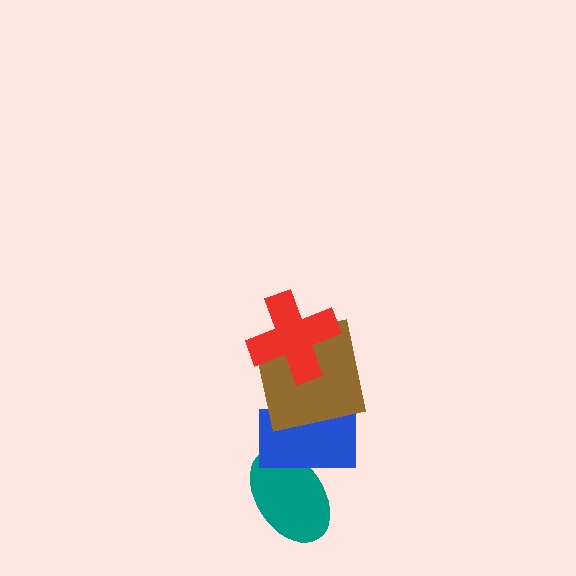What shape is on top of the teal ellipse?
The blue rectangle is on top of the teal ellipse.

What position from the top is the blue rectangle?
The blue rectangle is 3rd from the top.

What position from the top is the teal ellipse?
The teal ellipse is 4th from the top.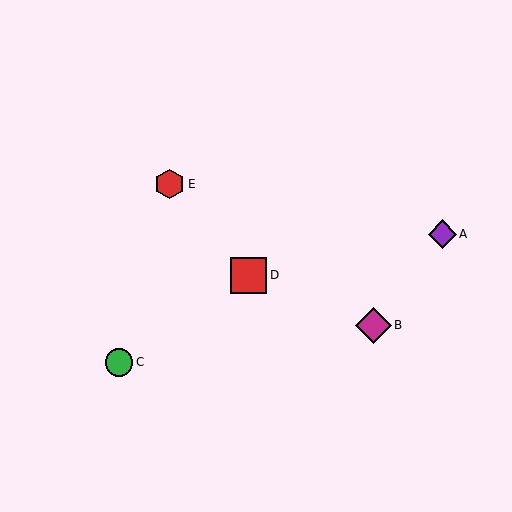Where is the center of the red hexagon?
The center of the red hexagon is at (170, 184).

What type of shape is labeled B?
Shape B is a magenta diamond.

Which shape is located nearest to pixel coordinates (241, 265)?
The red square (labeled D) at (248, 275) is nearest to that location.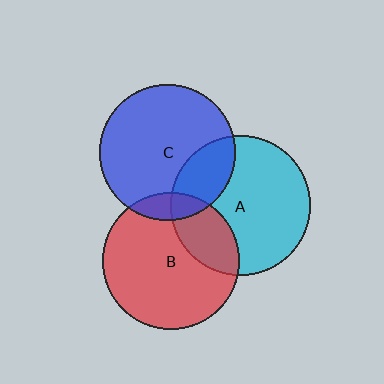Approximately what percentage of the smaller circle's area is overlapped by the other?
Approximately 25%.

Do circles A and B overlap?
Yes.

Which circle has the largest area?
Circle A (cyan).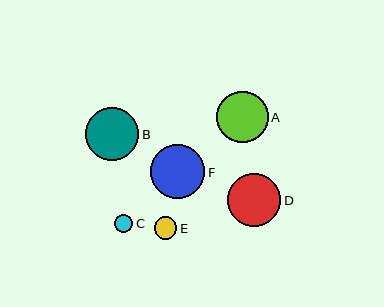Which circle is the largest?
Circle F is the largest with a size of approximately 55 pixels.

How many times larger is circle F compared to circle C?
Circle F is approximately 3.0 times the size of circle C.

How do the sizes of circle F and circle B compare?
Circle F and circle B are approximately the same size.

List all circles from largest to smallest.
From largest to smallest: F, D, B, A, E, C.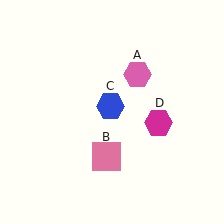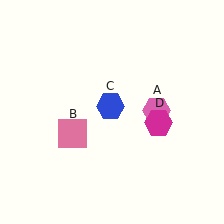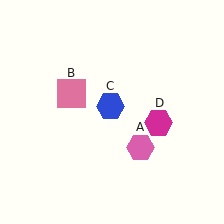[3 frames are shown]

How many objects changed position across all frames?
2 objects changed position: pink hexagon (object A), pink square (object B).